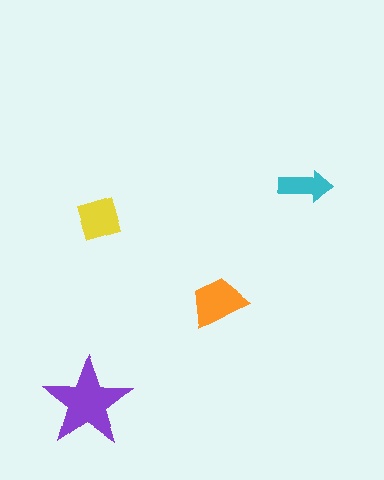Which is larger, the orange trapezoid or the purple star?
The purple star.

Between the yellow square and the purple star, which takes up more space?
The purple star.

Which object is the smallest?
The cyan arrow.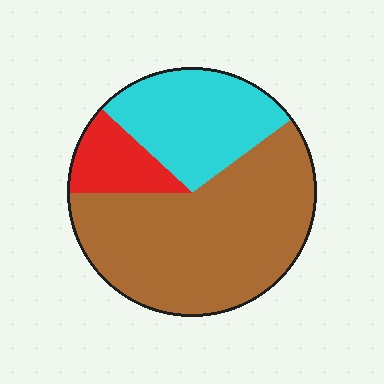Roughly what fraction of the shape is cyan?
Cyan takes up about one quarter (1/4) of the shape.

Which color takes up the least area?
Red, at roughly 10%.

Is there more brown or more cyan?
Brown.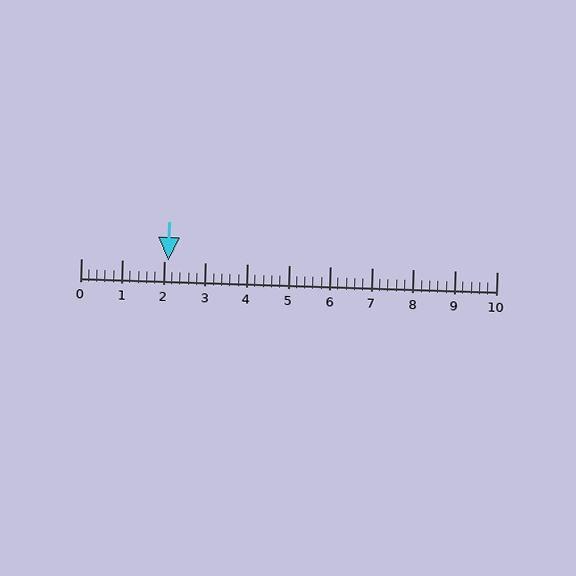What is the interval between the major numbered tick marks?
The major tick marks are spaced 1 units apart.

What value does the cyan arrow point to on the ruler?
The cyan arrow points to approximately 2.1.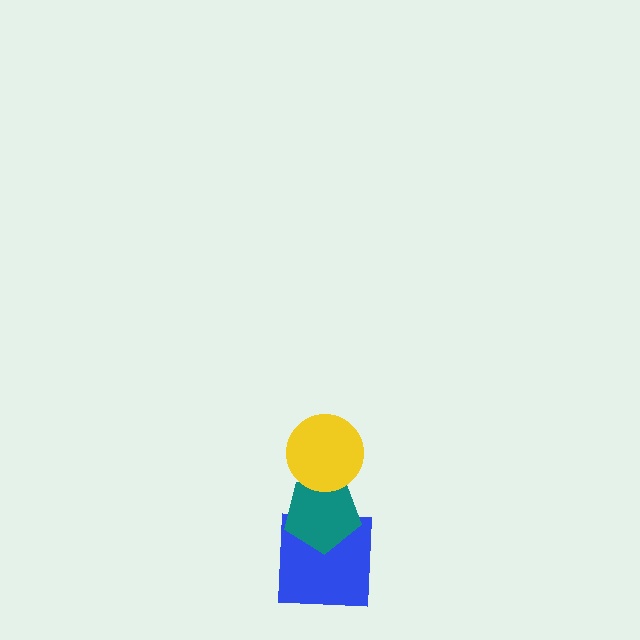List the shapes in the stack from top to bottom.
From top to bottom: the yellow circle, the teal pentagon, the blue square.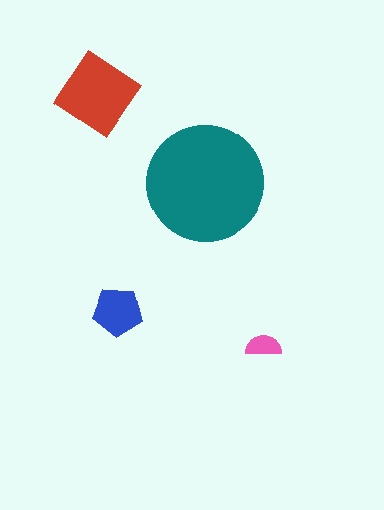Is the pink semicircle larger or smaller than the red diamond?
Smaller.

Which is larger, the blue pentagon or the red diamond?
The red diamond.